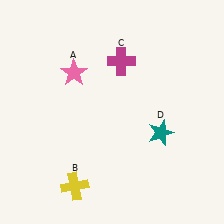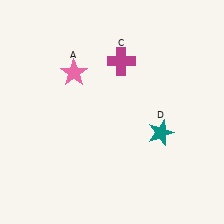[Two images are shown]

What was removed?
The yellow cross (B) was removed in Image 2.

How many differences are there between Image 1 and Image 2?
There is 1 difference between the two images.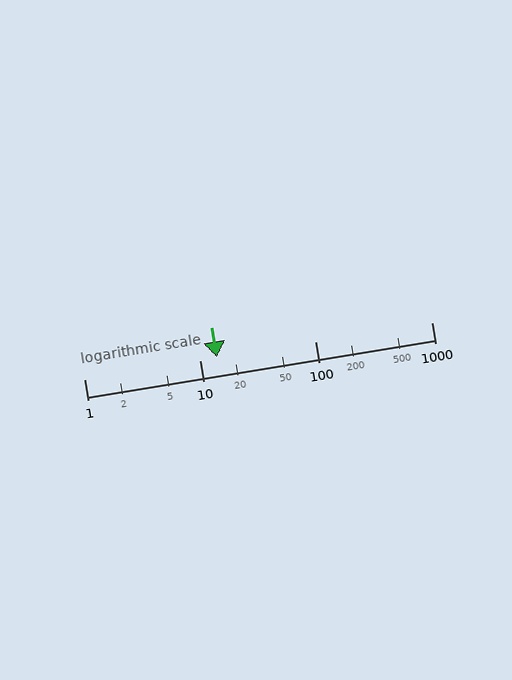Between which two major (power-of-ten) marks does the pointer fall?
The pointer is between 10 and 100.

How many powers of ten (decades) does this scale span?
The scale spans 3 decades, from 1 to 1000.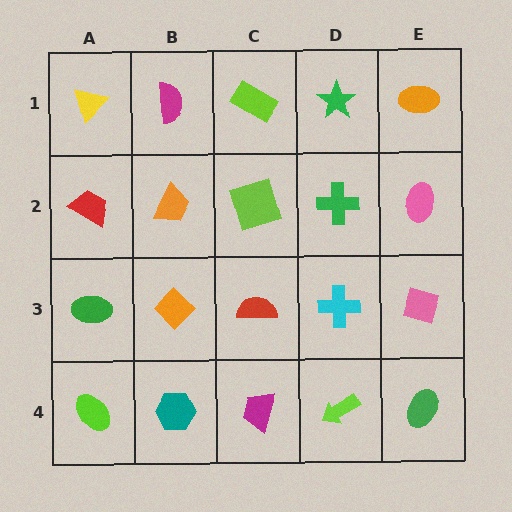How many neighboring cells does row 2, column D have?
4.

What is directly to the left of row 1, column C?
A magenta semicircle.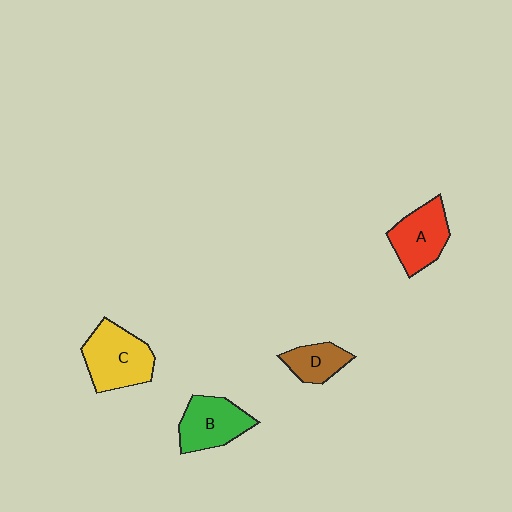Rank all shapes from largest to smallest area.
From largest to smallest: C (yellow), B (green), A (red), D (brown).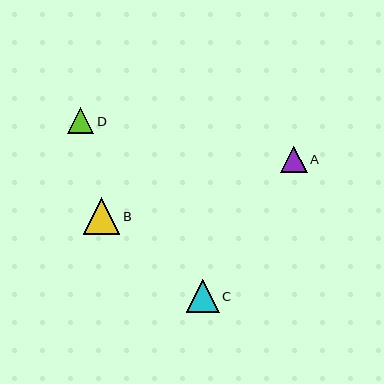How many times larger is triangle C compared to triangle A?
Triangle C is approximately 1.2 times the size of triangle A.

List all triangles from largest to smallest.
From largest to smallest: B, C, A, D.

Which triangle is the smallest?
Triangle D is the smallest with a size of approximately 26 pixels.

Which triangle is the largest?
Triangle B is the largest with a size of approximately 37 pixels.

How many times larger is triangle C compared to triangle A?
Triangle C is approximately 1.2 times the size of triangle A.